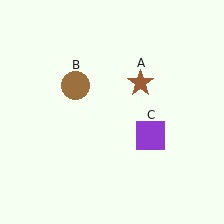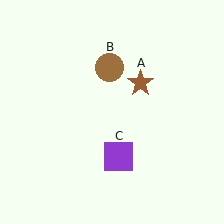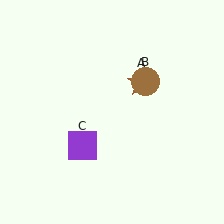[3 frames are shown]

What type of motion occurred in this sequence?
The brown circle (object B), purple square (object C) rotated clockwise around the center of the scene.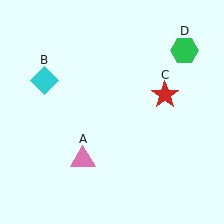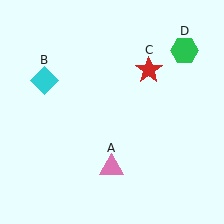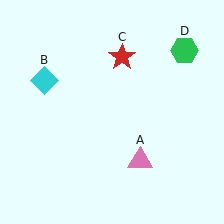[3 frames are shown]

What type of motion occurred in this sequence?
The pink triangle (object A), red star (object C) rotated counterclockwise around the center of the scene.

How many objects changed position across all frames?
2 objects changed position: pink triangle (object A), red star (object C).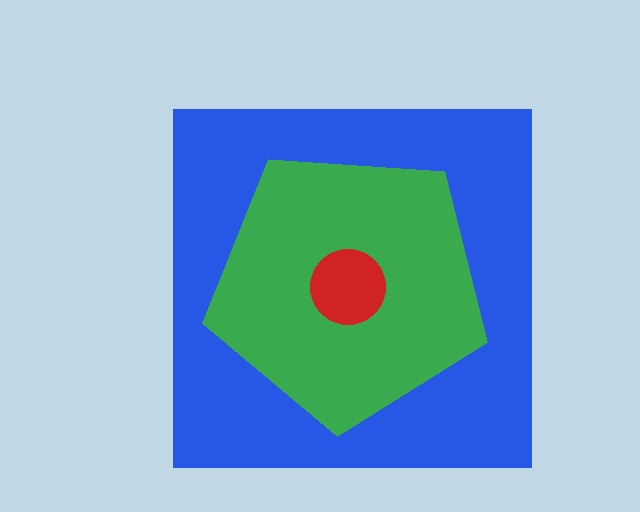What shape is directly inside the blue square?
The green pentagon.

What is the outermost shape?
The blue square.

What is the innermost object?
The red circle.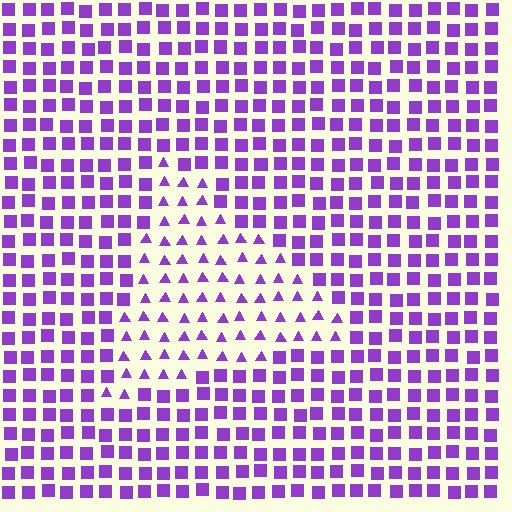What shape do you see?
I see a triangle.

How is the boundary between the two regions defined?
The boundary is defined by a change in element shape: triangles inside vs. squares outside. All elements share the same color and spacing.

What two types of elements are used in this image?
The image uses triangles inside the triangle region and squares outside it.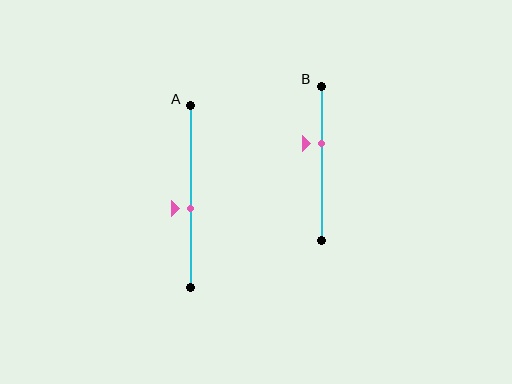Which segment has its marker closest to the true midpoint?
Segment A has its marker closest to the true midpoint.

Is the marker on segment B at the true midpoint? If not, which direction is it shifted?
No, the marker on segment B is shifted upward by about 13% of the segment length.